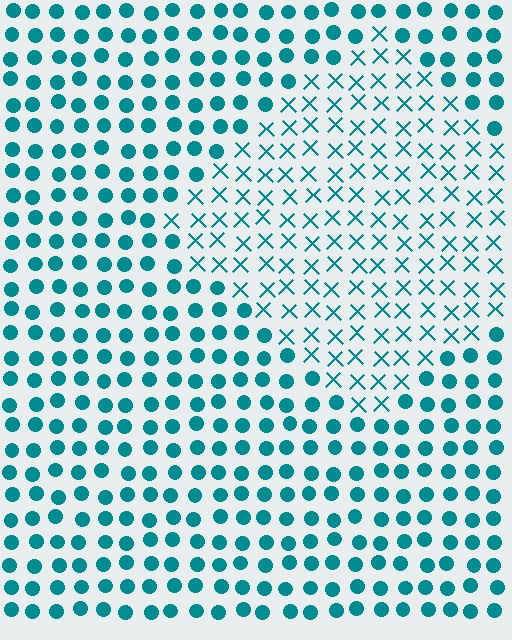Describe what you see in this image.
The image is filled with small teal elements arranged in a uniform grid. A diamond-shaped region contains X marks, while the surrounding area contains circles. The boundary is defined purely by the change in element shape.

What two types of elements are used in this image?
The image uses X marks inside the diamond region and circles outside it.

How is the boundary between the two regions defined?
The boundary is defined by a change in element shape: X marks inside vs. circles outside. All elements share the same color and spacing.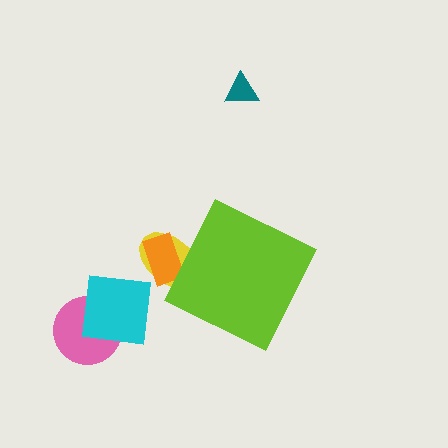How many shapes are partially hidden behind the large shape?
2 shapes are partially hidden.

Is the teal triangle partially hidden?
No, the teal triangle is fully visible.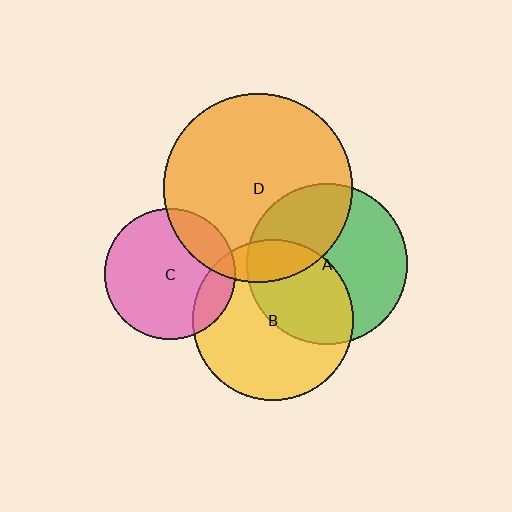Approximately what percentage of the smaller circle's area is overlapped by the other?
Approximately 35%.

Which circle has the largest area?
Circle D (orange).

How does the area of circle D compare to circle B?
Approximately 1.4 times.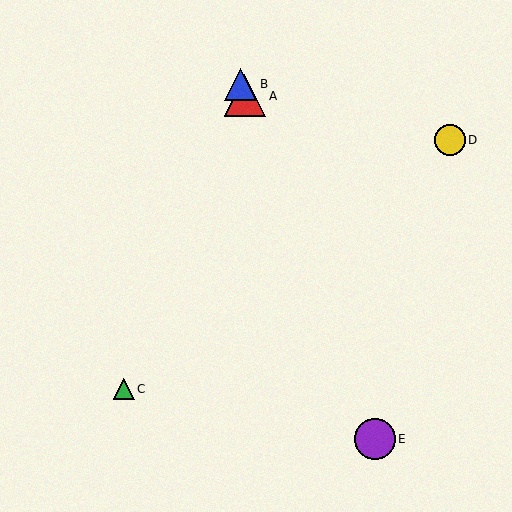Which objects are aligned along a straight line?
Objects A, B, E are aligned along a straight line.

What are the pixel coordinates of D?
Object D is at (450, 140).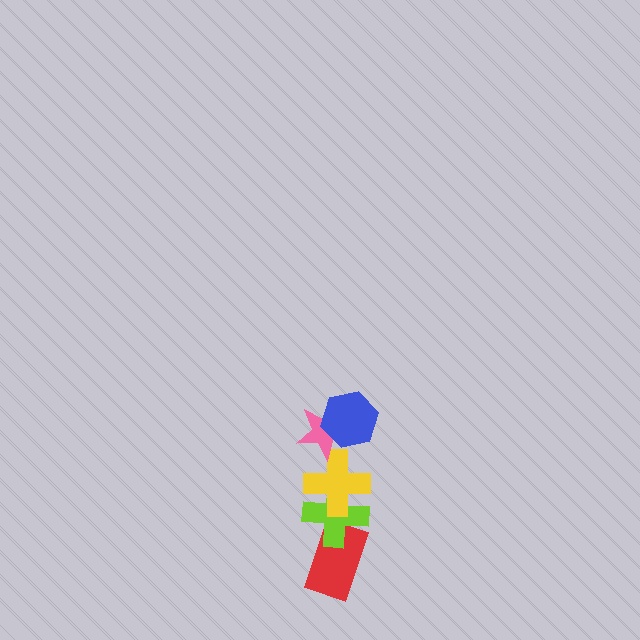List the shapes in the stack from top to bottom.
From top to bottom: the blue hexagon, the pink star, the yellow cross, the lime cross, the red rectangle.